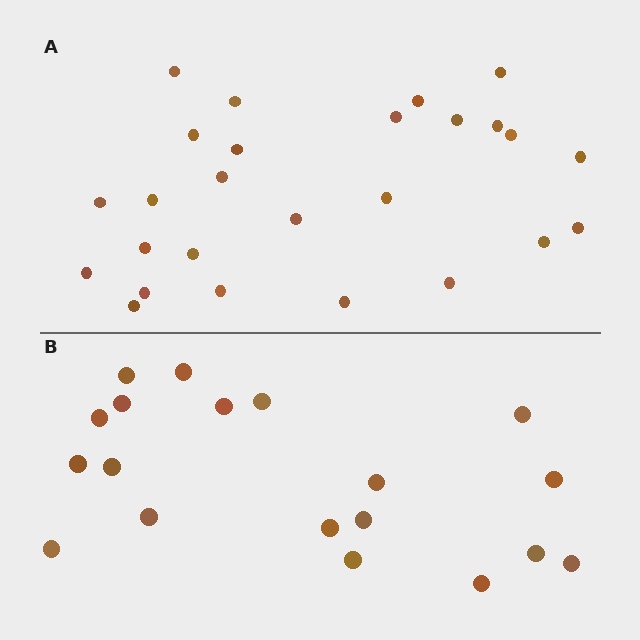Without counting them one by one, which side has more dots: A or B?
Region A (the top region) has more dots.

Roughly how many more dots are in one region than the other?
Region A has roughly 8 or so more dots than region B.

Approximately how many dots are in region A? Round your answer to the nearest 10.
About 30 dots. (The exact count is 26, which rounds to 30.)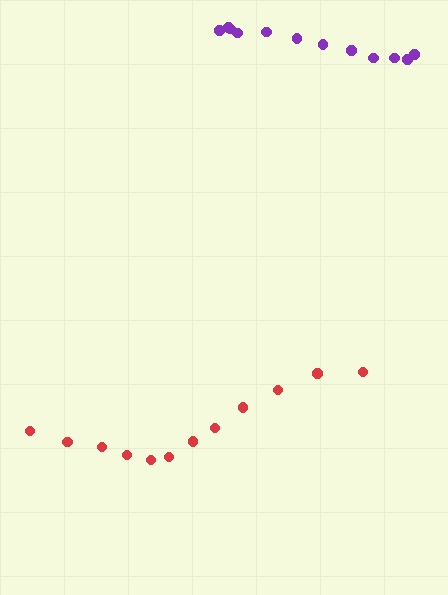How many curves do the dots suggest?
There are 2 distinct paths.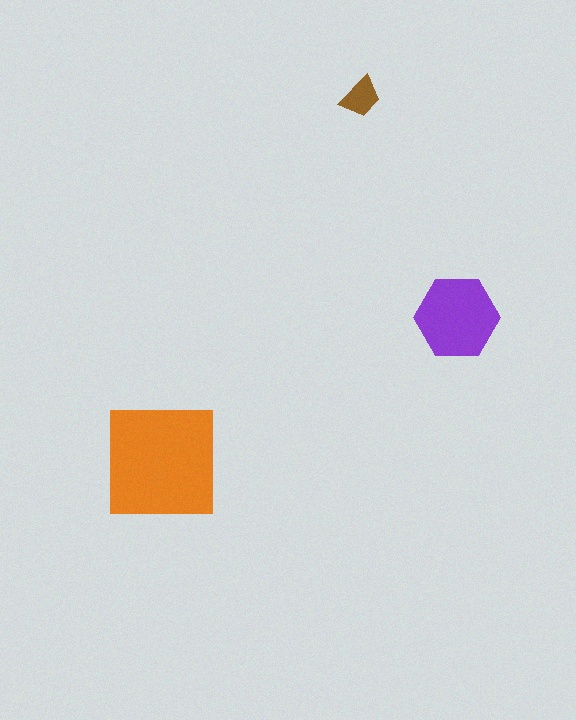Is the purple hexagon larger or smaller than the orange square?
Smaller.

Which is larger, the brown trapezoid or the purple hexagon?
The purple hexagon.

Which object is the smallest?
The brown trapezoid.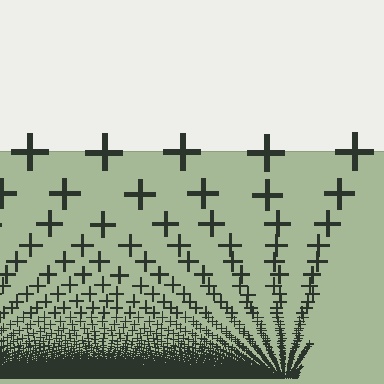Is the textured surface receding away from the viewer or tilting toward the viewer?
The surface appears to tilt toward the viewer. Texture elements get larger and sparser toward the top.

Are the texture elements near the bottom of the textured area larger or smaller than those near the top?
Smaller. The gradient is inverted — elements near the bottom are smaller and denser.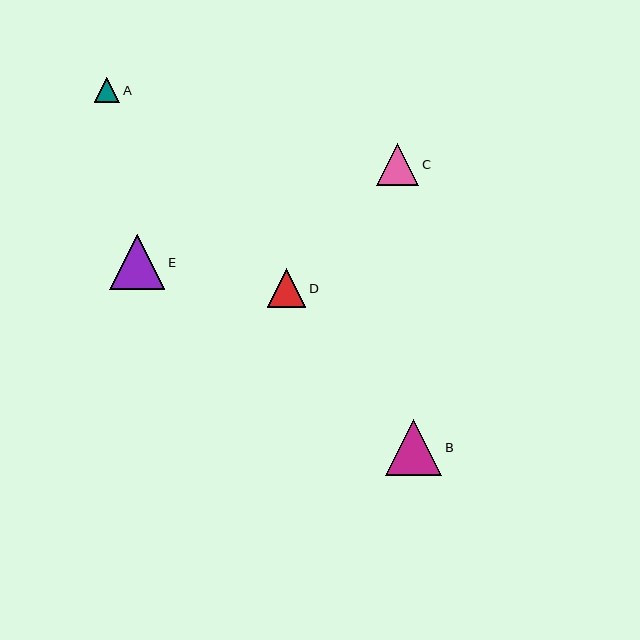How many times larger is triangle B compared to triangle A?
Triangle B is approximately 2.2 times the size of triangle A.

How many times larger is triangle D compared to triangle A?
Triangle D is approximately 1.5 times the size of triangle A.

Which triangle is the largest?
Triangle B is the largest with a size of approximately 56 pixels.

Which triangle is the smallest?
Triangle A is the smallest with a size of approximately 25 pixels.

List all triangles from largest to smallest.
From largest to smallest: B, E, C, D, A.